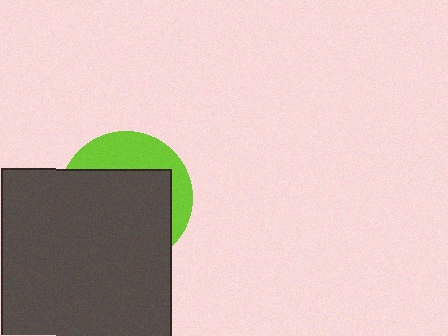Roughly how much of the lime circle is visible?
A small part of it is visible (roughly 33%).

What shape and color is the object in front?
The object in front is a dark gray rectangle.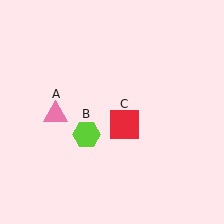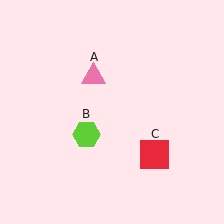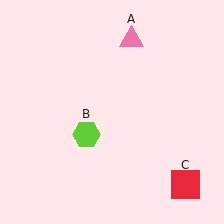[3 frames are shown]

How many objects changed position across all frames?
2 objects changed position: pink triangle (object A), red square (object C).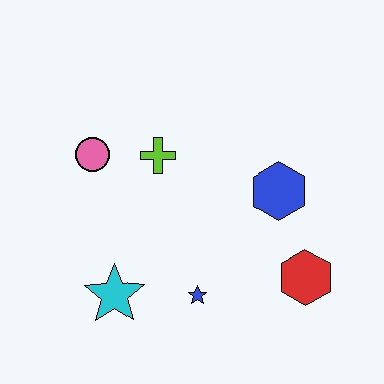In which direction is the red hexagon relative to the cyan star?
The red hexagon is to the right of the cyan star.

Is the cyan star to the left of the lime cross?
Yes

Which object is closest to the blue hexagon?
The red hexagon is closest to the blue hexagon.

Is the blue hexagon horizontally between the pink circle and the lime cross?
No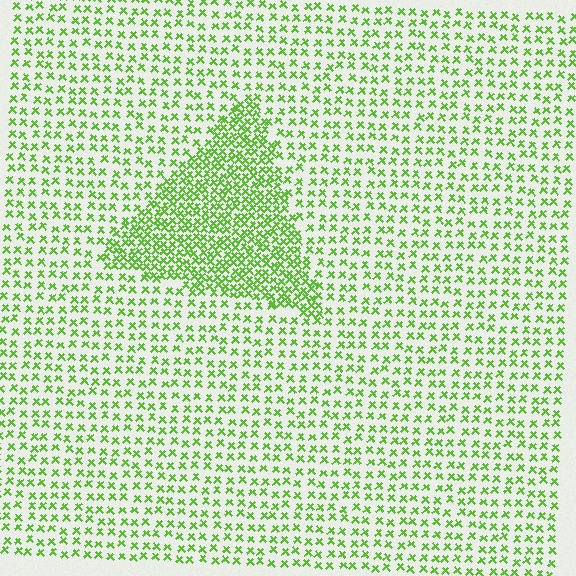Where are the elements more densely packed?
The elements are more densely packed inside the triangle boundary.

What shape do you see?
I see a triangle.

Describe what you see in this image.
The image contains small lime elements arranged at two different densities. A triangle-shaped region is visible where the elements are more densely packed than the surrounding area.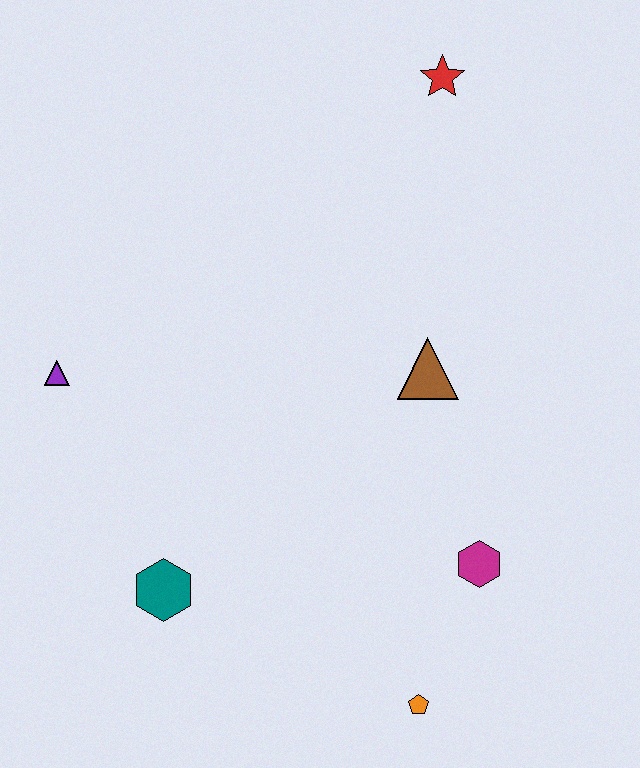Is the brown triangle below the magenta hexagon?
No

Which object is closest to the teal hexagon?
The purple triangle is closest to the teal hexagon.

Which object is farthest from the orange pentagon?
The red star is farthest from the orange pentagon.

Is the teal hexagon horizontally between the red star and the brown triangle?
No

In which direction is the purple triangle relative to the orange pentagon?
The purple triangle is to the left of the orange pentagon.